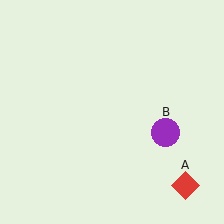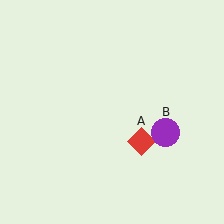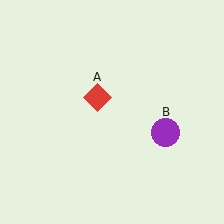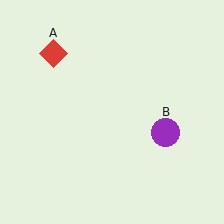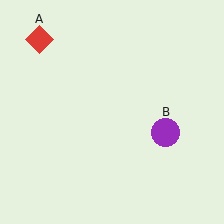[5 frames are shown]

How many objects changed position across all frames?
1 object changed position: red diamond (object A).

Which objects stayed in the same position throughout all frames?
Purple circle (object B) remained stationary.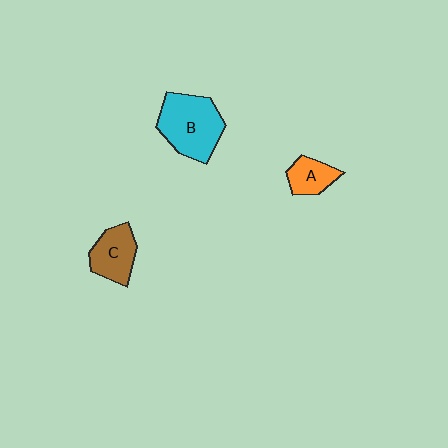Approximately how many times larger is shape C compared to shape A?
Approximately 1.4 times.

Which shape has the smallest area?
Shape A (orange).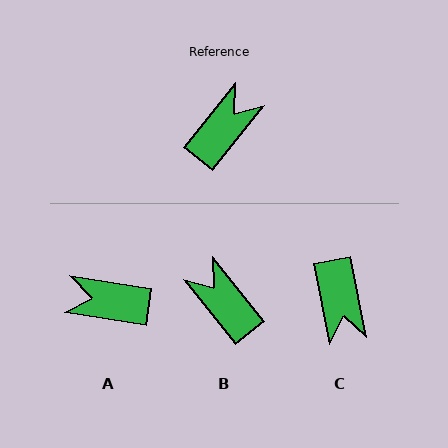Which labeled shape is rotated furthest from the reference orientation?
C, about 130 degrees away.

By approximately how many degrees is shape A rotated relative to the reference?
Approximately 120 degrees counter-clockwise.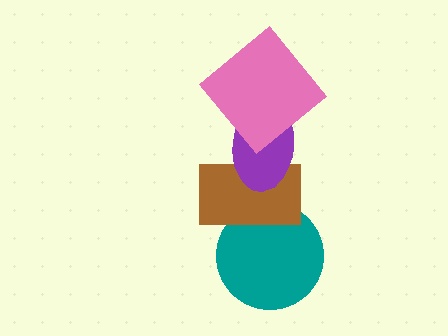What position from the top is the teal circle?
The teal circle is 4th from the top.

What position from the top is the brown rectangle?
The brown rectangle is 3rd from the top.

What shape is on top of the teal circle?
The brown rectangle is on top of the teal circle.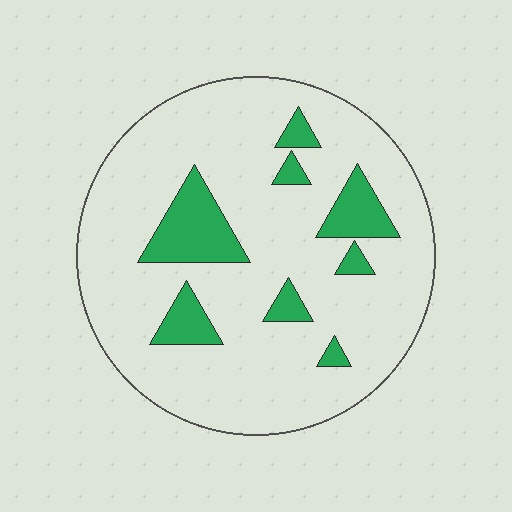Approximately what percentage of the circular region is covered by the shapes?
Approximately 15%.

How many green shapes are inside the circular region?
8.